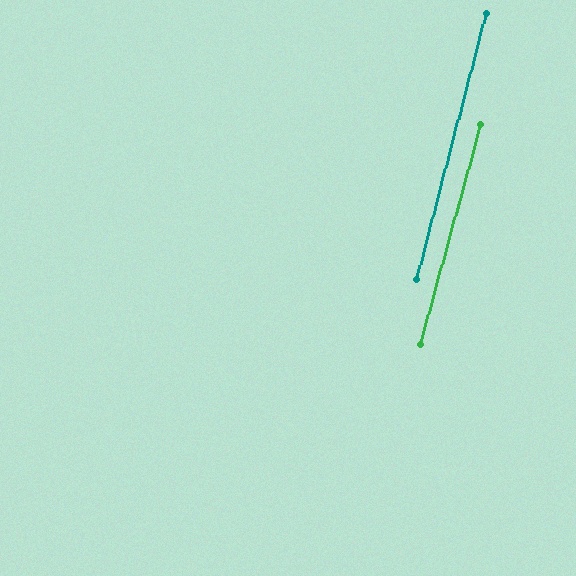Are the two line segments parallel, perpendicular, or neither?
Parallel — their directions differ by only 0.8°.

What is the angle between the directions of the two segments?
Approximately 1 degree.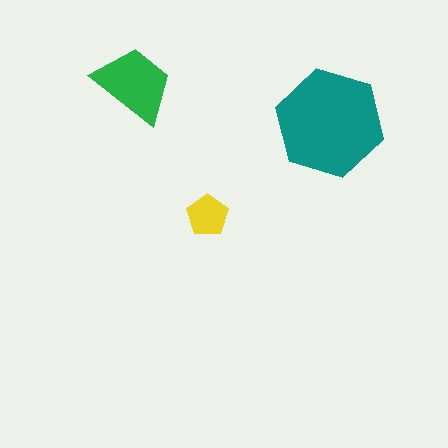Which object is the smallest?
The yellow pentagon.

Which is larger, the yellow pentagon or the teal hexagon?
The teal hexagon.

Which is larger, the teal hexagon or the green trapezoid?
The teal hexagon.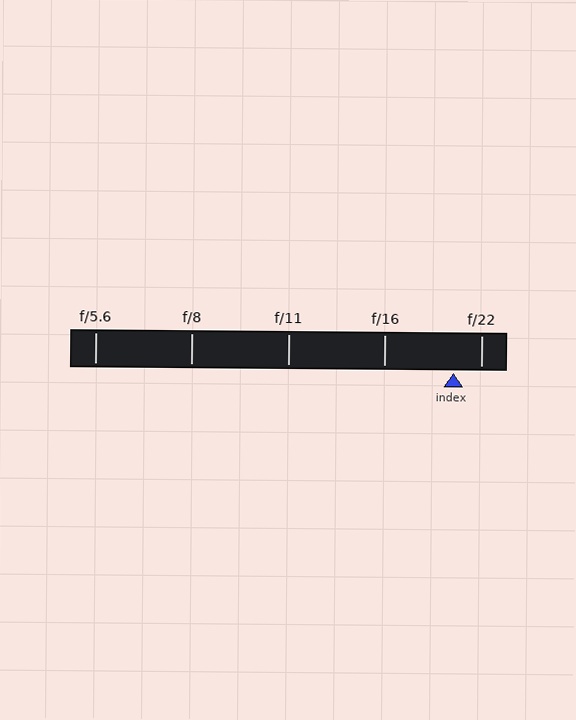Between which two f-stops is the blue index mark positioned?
The index mark is between f/16 and f/22.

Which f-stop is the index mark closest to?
The index mark is closest to f/22.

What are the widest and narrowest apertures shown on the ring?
The widest aperture shown is f/5.6 and the narrowest is f/22.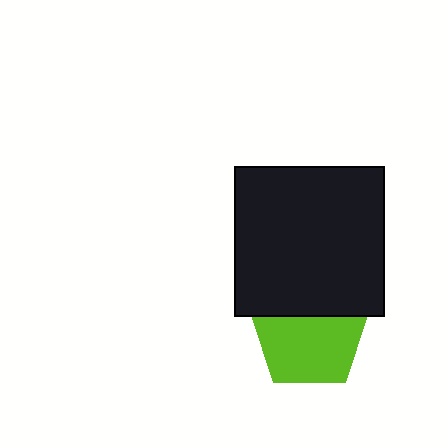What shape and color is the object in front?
The object in front is a black square.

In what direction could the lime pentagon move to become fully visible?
The lime pentagon could move down. That would shift it out from behind the black square entirely.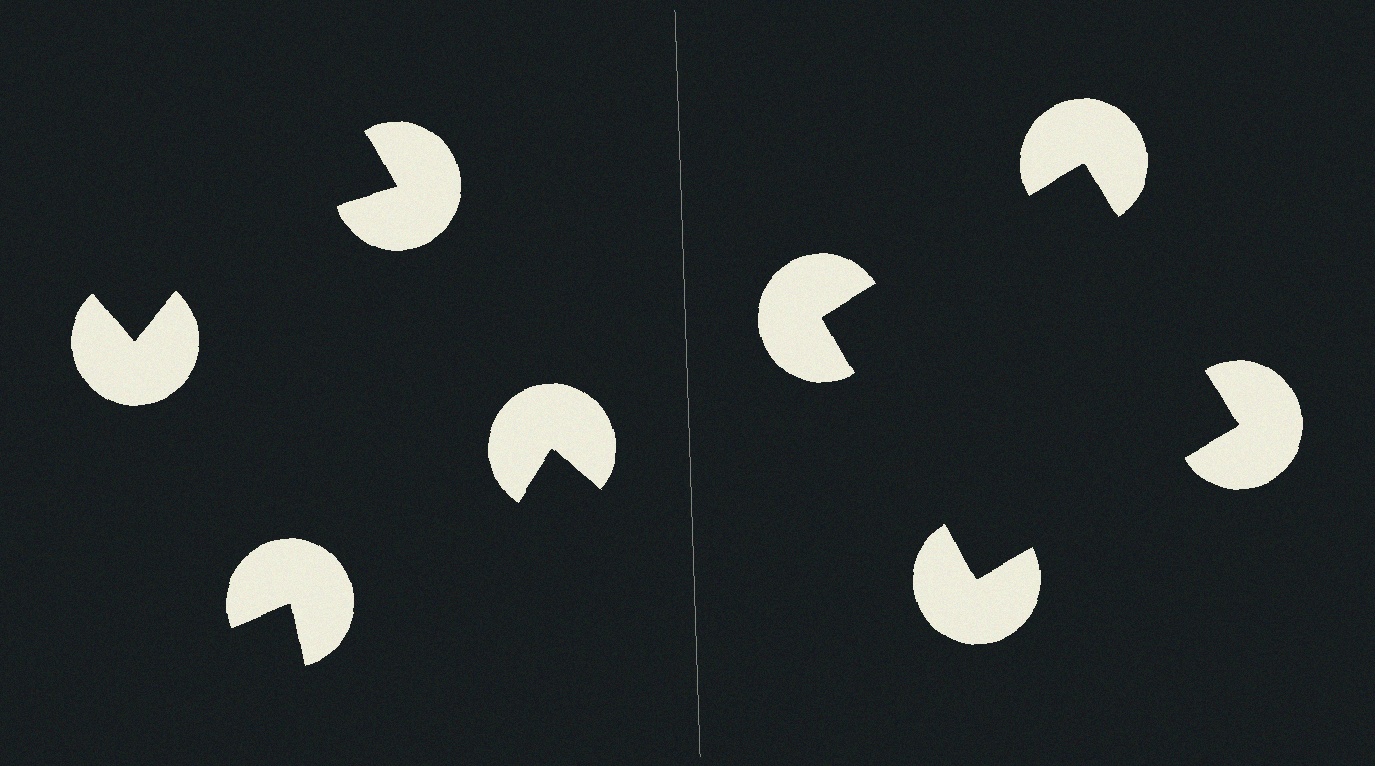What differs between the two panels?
The pac-man discs are positioned identically on both sides; only the wedge orientations differ. On the right they align to a square; on the left they are misaligned.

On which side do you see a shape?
An illusory square appears on the right side. On the left side the wedge cuts are rotated, so no coherent shape forms.